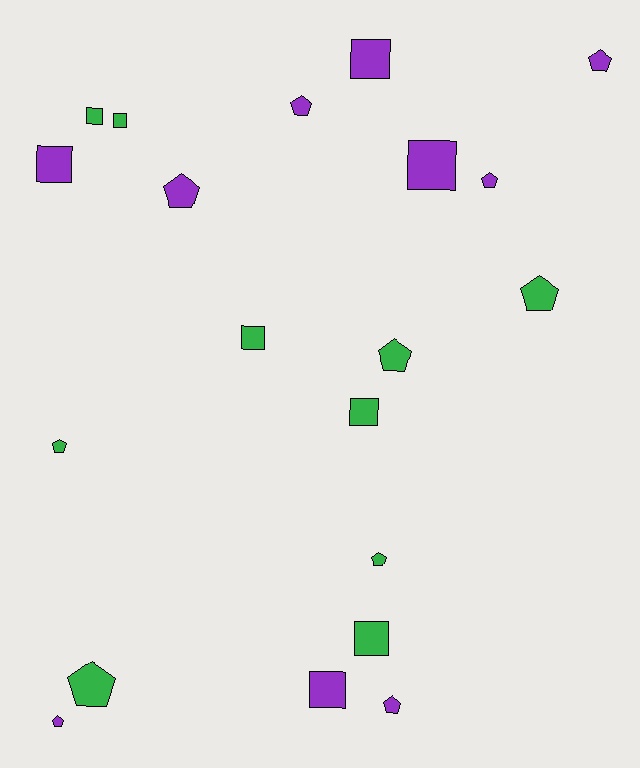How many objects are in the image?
There are 20 objects.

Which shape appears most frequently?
Pentagon, with 11 objects.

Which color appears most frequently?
Green, with 10 objects.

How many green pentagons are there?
There are 5 green pentagons.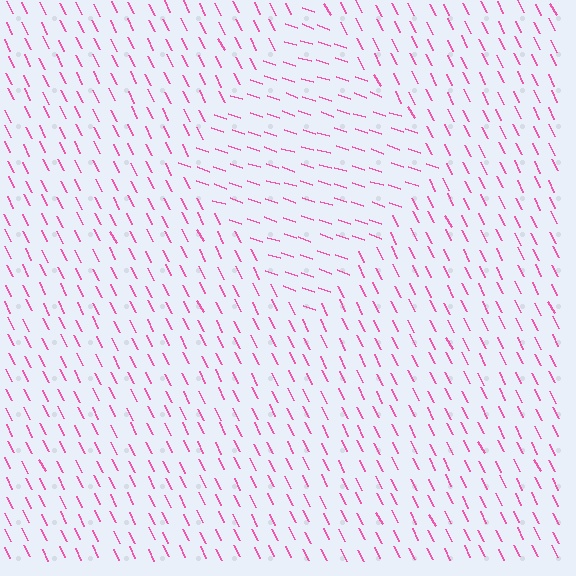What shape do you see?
I see a diamond.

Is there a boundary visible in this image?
Yes, there is a texture boundary formed by a change in line orientation.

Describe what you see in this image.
The image is filled with small pink line segments. A diamond region in the image has lines oriented differently from the surrounding lines, creating a visible texture boundary.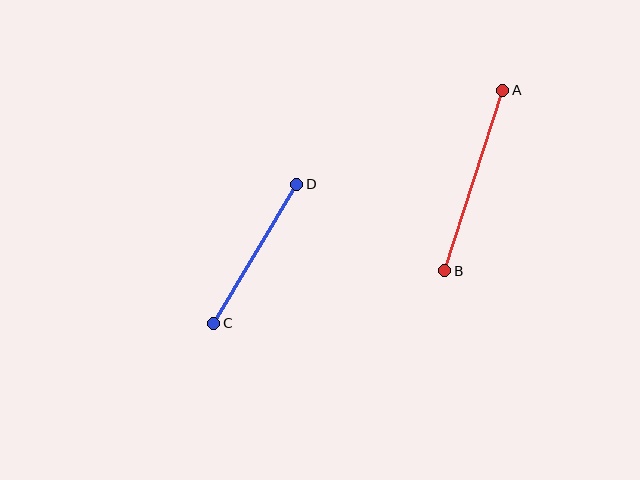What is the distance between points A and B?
The distance is approximately 190 pixels.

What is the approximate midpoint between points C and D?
The midpoint is at approximately (255, 254) pixels.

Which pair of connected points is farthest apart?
Points A and B are farthest apart.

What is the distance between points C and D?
The distance is approximately 162 pixels.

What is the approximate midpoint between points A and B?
The midpoint is at approximately (474, 181) pixels.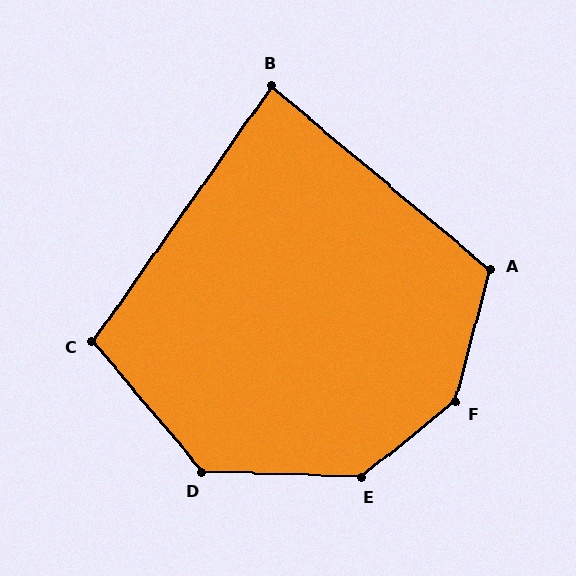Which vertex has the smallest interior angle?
B, at approximately 85 degrees.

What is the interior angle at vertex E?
Approximately 140 degrees (obtuse).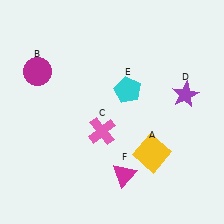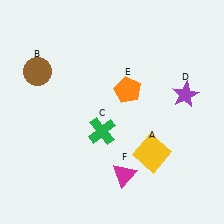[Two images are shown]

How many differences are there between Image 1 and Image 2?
There are 3 differences between the two images.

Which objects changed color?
B changed from magenta to brown. C changed from pink to green. E changed from cyan to orange.